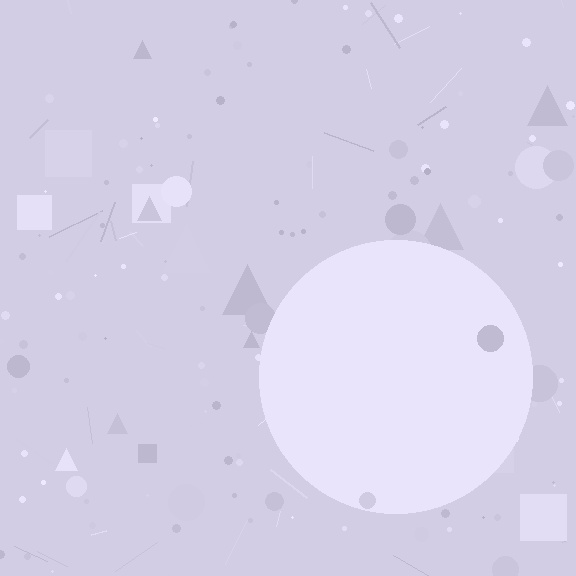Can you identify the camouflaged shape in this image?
The camouflaged shape is a circle.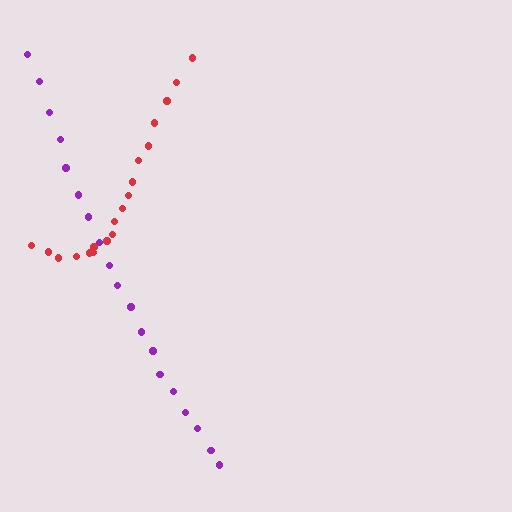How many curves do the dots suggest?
There are 2 distinct paths.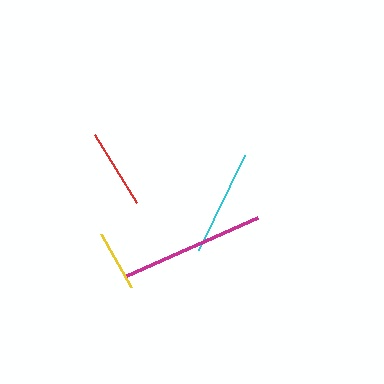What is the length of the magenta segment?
The magenta segment is approximately 143 pixels long.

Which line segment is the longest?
The magenta line is the longest at approximately 143 pixels.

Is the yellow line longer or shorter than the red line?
The red line is longer than the yellow line.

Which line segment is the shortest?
The yellow line is the shortest at approximately 61 pixels.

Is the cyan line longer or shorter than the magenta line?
The magenta line is longer than the cyan line.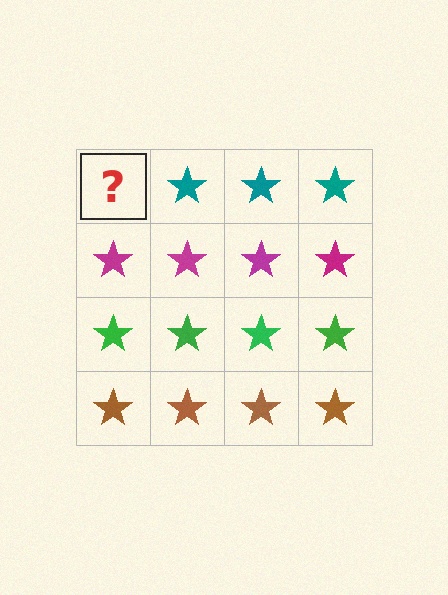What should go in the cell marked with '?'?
The missing cell should contain a teal star.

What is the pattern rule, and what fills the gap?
The rule is that each row has a consistent color. The gap should be filled with a teal star.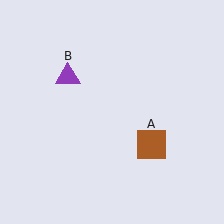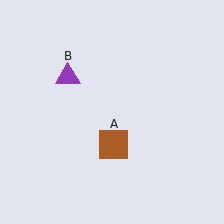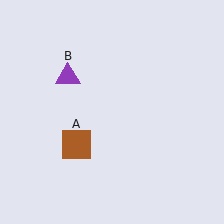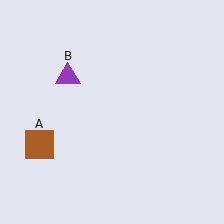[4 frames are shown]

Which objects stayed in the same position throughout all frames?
Purple triangle (object B) remained stationary.